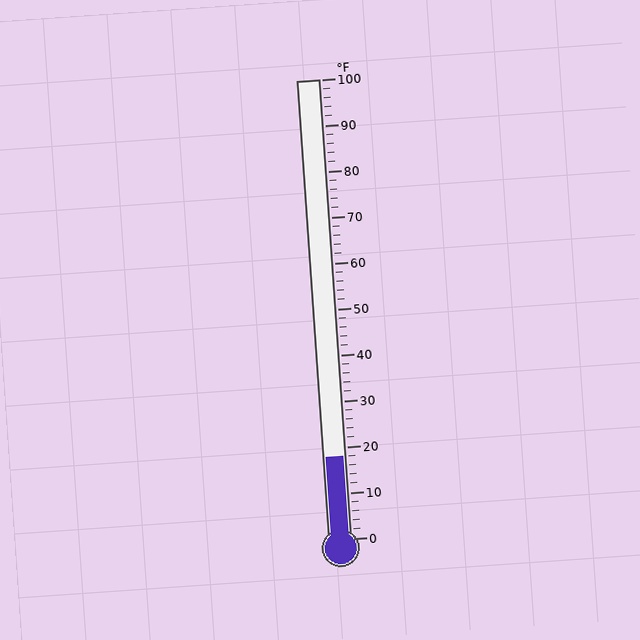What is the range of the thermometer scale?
The thermometer scale ranges from 0°F to 100°F.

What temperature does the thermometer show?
The thermometer shows approximately 18°F.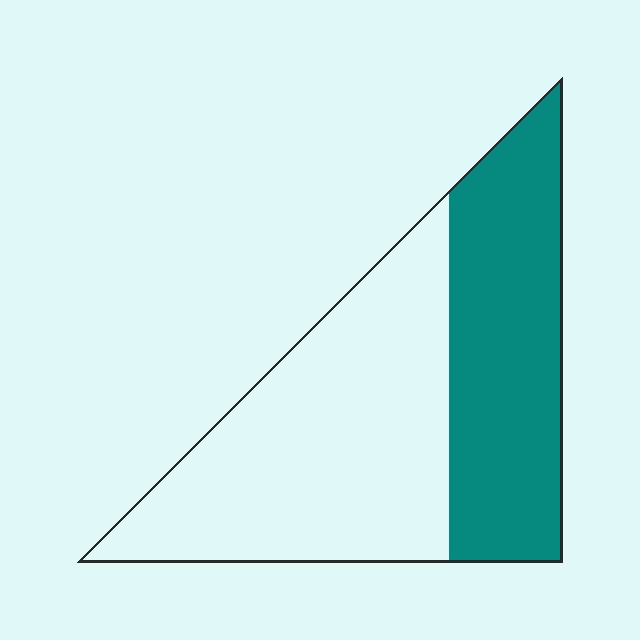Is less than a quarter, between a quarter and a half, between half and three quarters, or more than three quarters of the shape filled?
Between a quarter and a half.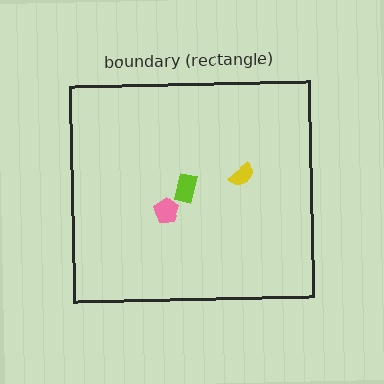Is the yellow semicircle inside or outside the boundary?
Inside.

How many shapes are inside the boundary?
3 inside, 0 outside.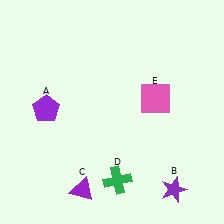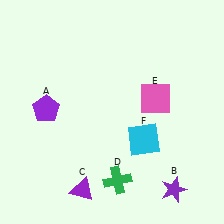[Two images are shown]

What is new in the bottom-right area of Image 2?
A cyan square (F) was added in the bottom-right area of Image 2.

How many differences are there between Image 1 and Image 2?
There is 1 difference between the two images.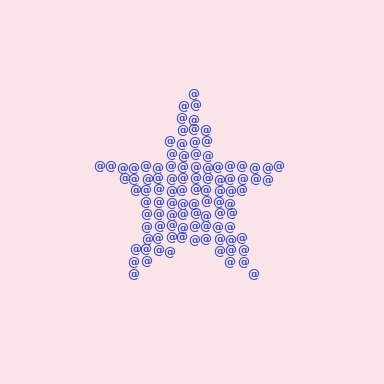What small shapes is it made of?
It is made of small at signs.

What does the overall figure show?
The overall figure shows a star.